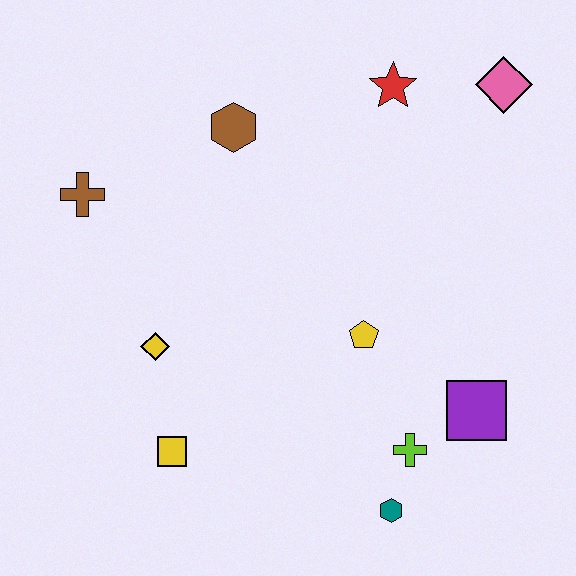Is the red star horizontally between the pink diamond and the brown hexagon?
Yes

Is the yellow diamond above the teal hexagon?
Yes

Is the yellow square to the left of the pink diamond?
Yes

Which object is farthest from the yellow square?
The pink diamond is farthest from the yellow square.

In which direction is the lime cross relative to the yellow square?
The lime cross is to the right of the yellow square.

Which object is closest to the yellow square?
The yellow diamond is closest to the yellow square.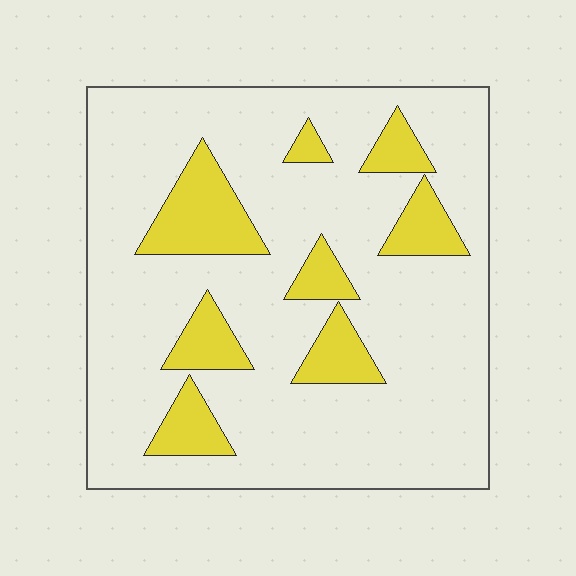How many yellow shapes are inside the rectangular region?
8.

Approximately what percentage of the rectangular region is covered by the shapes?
Approximately 20%.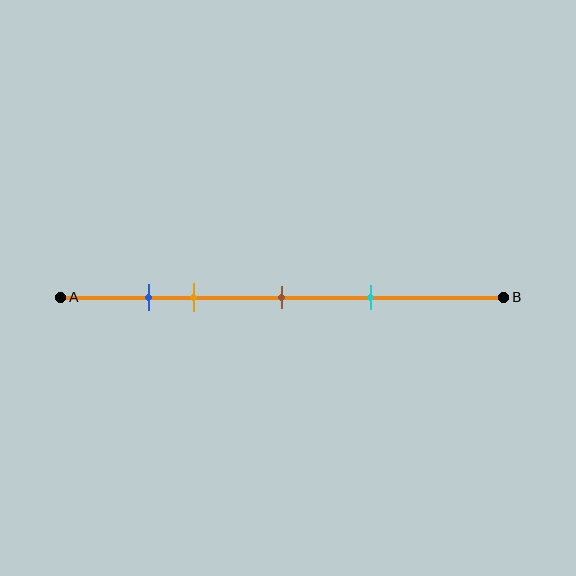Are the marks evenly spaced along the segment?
No, the marks are not evenly spaced.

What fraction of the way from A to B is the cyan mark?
The cyan mark is approximately 70% (0.7) of the way from A to B.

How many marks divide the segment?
There are 4 marks dividing the segment.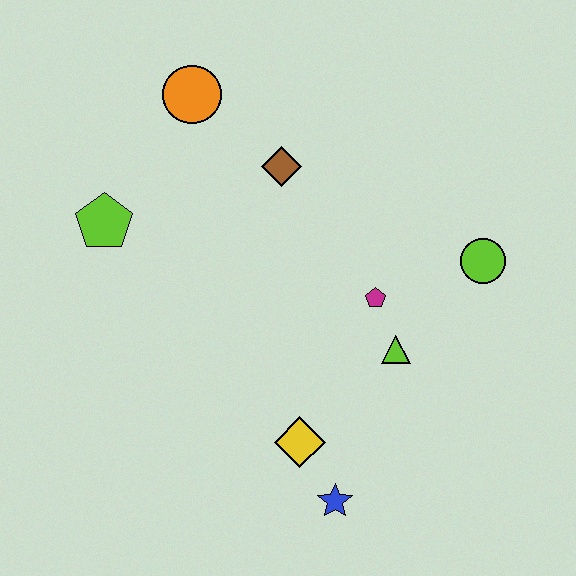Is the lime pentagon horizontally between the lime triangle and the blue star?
No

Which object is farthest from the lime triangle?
The orange circle is farthest from the lime triangle.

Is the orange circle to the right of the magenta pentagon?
No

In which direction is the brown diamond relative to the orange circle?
The brown diamond is to the right of the orange circle.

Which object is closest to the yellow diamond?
The blue star is closest to the yellow diamond.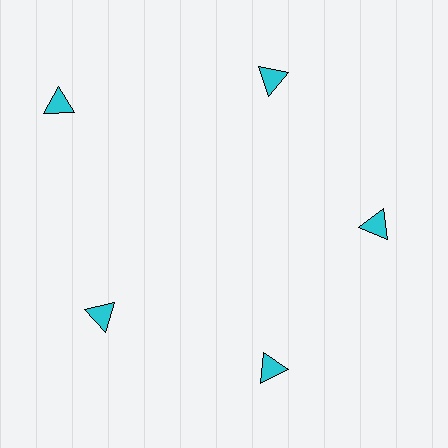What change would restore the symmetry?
The symmetry would be restored by moving it inward, back onto the ring so that all 5 triangles sit at equal angles and equal distance from the center.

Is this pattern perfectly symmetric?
No. The 5 cyan triangles are arranged in a ring, but one element near the 10 o'clock position is pushed outward from the center, breaking the 5-fold rotational symmetry.